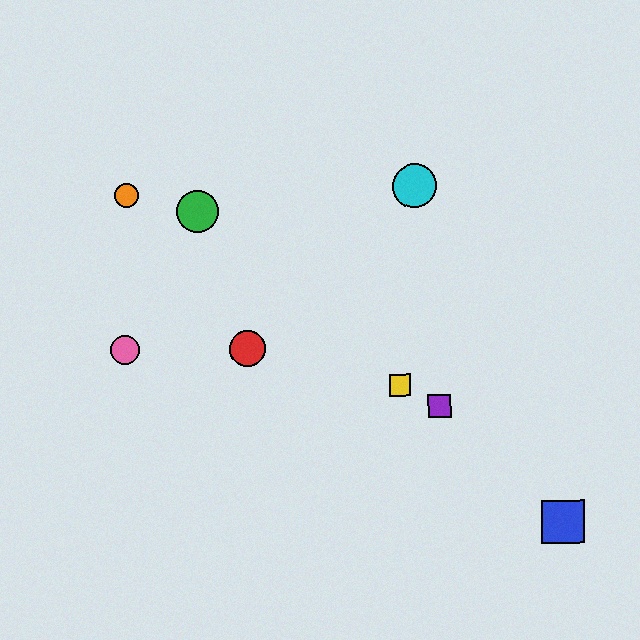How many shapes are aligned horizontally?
2 shapes (the red circle, the pink circle) are aligned horizontally.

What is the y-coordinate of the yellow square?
The yellow square is at y≈385.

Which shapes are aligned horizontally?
The red circle, the pink circle are aligned horizontally.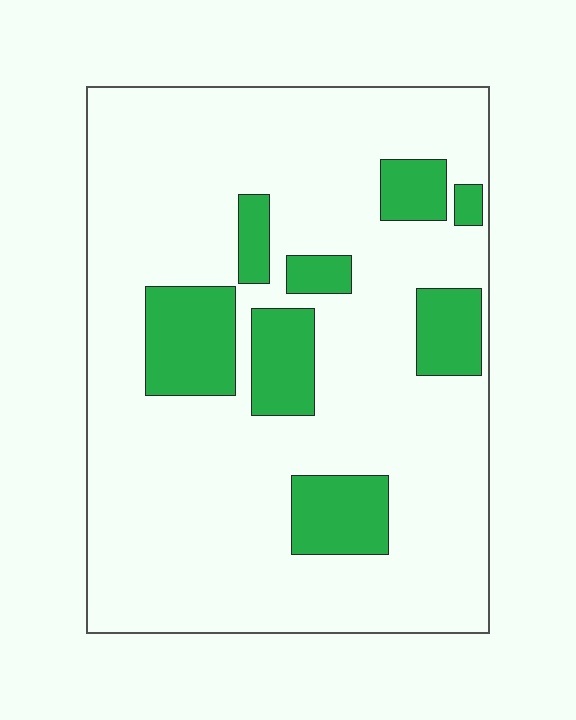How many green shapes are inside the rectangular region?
8.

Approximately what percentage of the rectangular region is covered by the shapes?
Approximately 20%.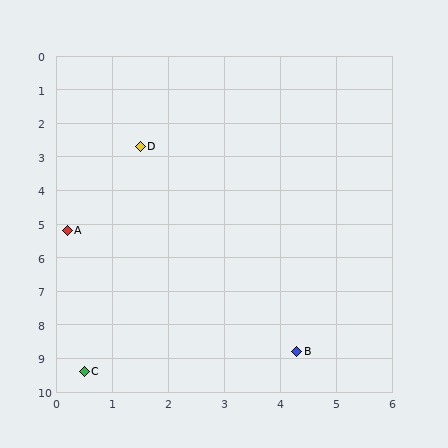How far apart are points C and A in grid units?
Points C and A are about 4.2 grid units apart.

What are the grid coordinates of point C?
Point C is at approximately (0.5, 9.4).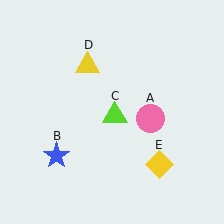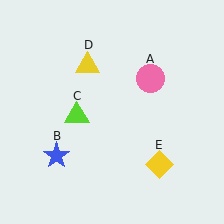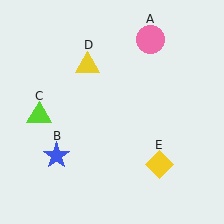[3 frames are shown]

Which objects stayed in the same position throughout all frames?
Blue star (object B) and yellow triangle (object D) and yellow diamond (object E) remained stationary.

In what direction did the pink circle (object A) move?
The pink circle (object A) moved up.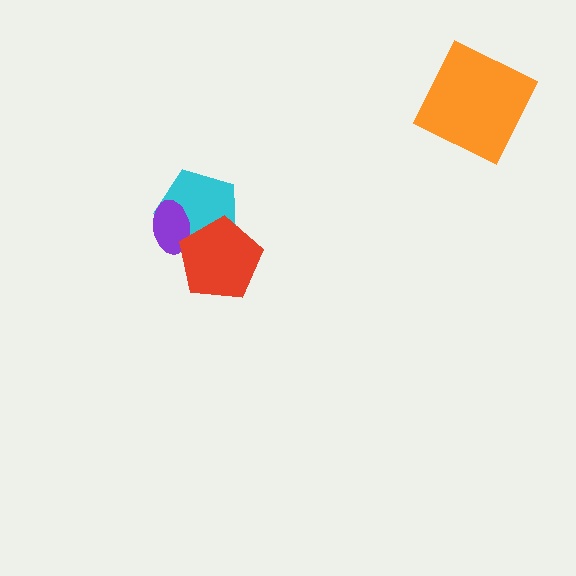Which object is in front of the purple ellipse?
The red pentagon is in front of the purple ellipse.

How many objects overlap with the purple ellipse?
2 objects overlap with the purple ellipse.